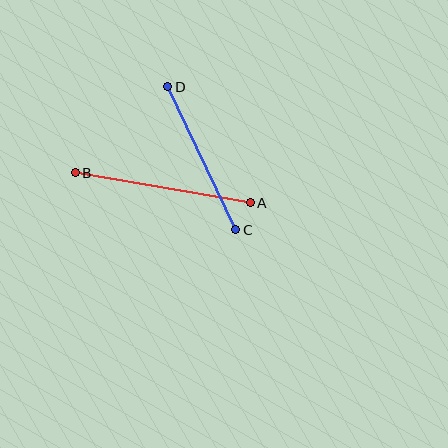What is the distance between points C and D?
The distance is approximately 158 pixels.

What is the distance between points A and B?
The distance is approximately 178 pixels.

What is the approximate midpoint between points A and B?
The midpoint is at approximately (163, 188) pixels.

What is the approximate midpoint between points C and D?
The midpoint is at approximately (202, 158) pixels.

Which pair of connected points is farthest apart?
Points A and B are farthest apart.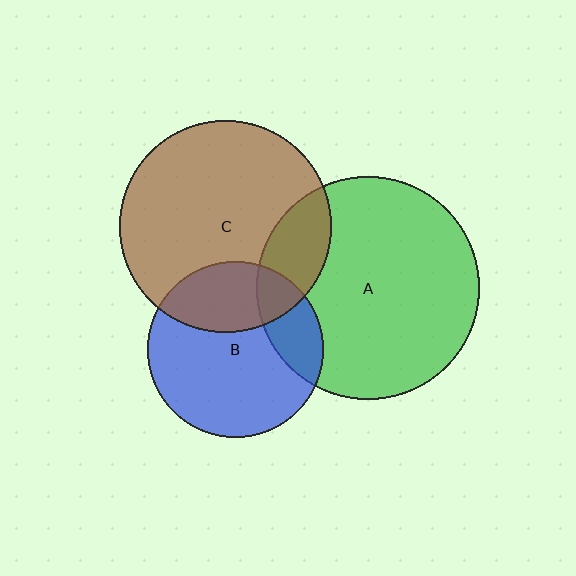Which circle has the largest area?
Circle A (green).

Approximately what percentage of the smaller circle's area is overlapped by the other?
Approximately 20%.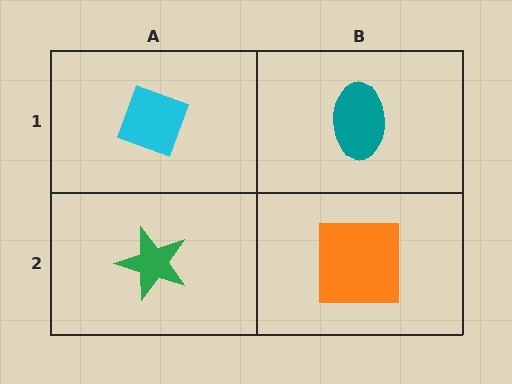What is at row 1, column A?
A cyan diamond.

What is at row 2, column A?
A green star.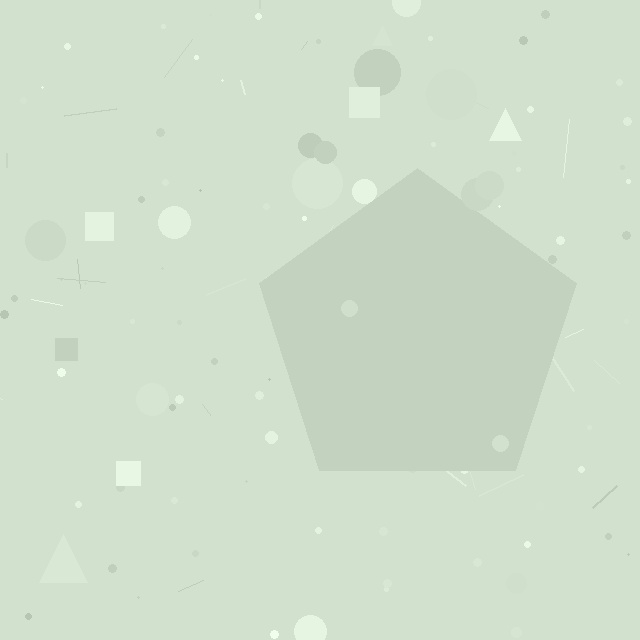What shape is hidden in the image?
A pentagon is hidden in the image.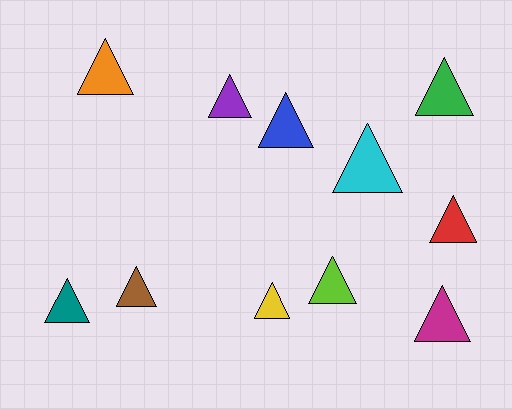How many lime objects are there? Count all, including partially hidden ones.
There is 1 lime object.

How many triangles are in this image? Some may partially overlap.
There are 11 triangles.